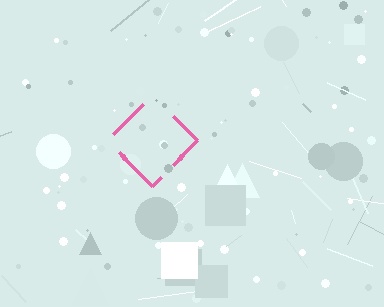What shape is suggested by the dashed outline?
The dashed outline suggests a diamond.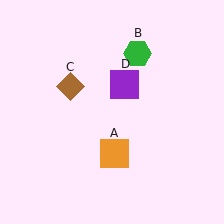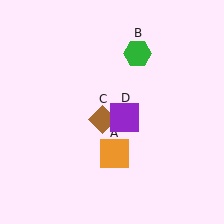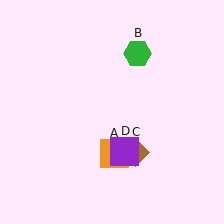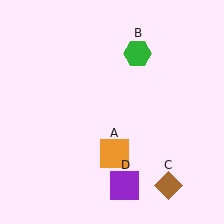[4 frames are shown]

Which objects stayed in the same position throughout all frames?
Orange square (object A) and green hexagon (object B) remained stationary.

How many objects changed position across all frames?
2 objects changed position: brown diamond (object C), purple square (object D).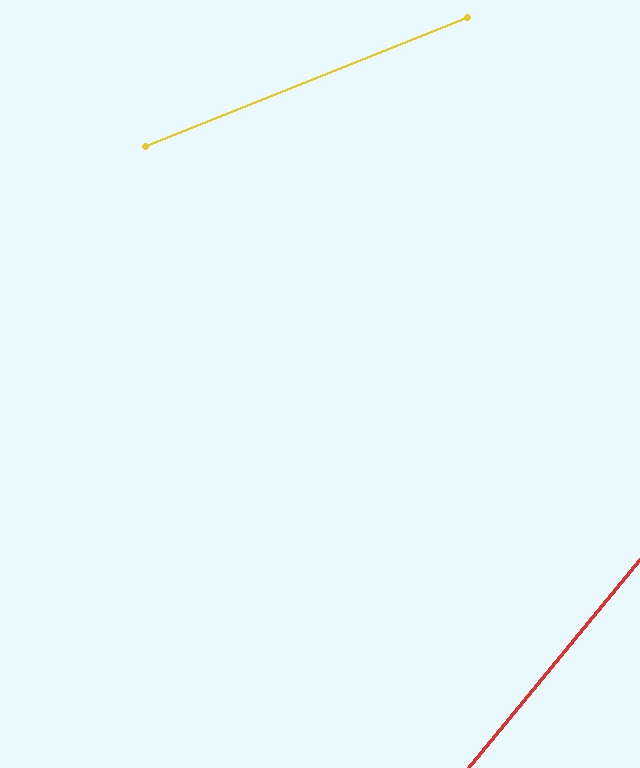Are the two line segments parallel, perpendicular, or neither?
Neither parallel nor perpendicular — they differ by about 29°.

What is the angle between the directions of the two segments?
Approximately 29 degrees.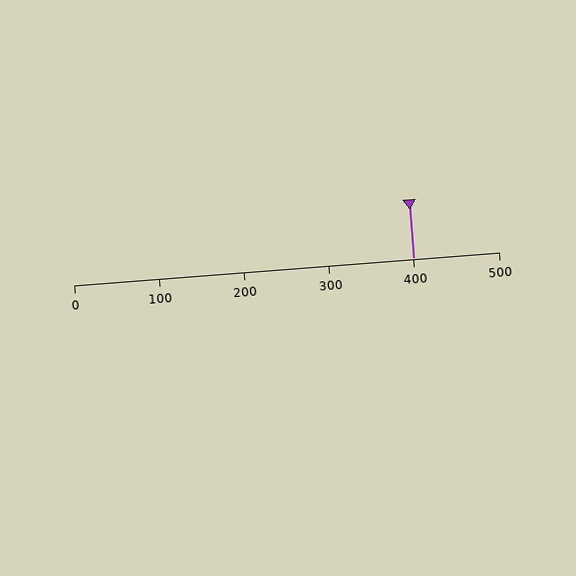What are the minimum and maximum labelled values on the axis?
The axis runs from 0 to 500.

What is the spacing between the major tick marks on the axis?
The major ticks are spaced 100 apart.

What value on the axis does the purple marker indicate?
The marker indicates approximately 400.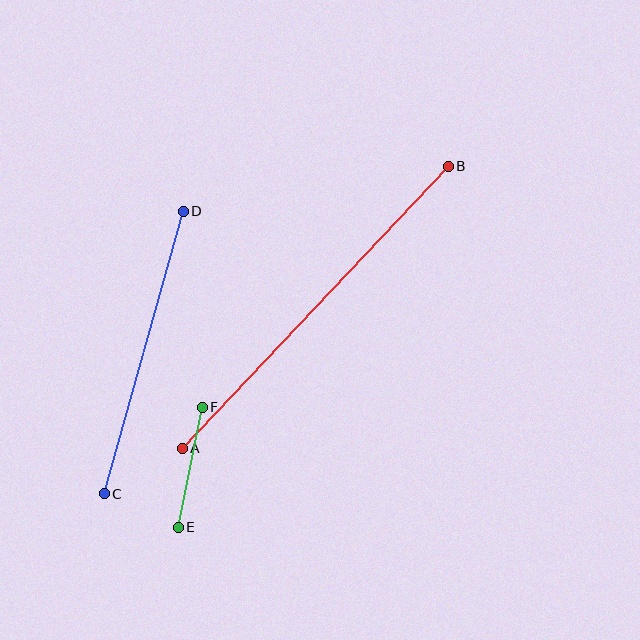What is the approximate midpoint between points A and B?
The midpoint is at approximately (315, 307) pixels.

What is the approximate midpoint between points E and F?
The midpoint is at approximately (190, 467) pixels.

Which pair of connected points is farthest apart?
Points A and B are farthest apart.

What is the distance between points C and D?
The distance is approximately 293 pixels.